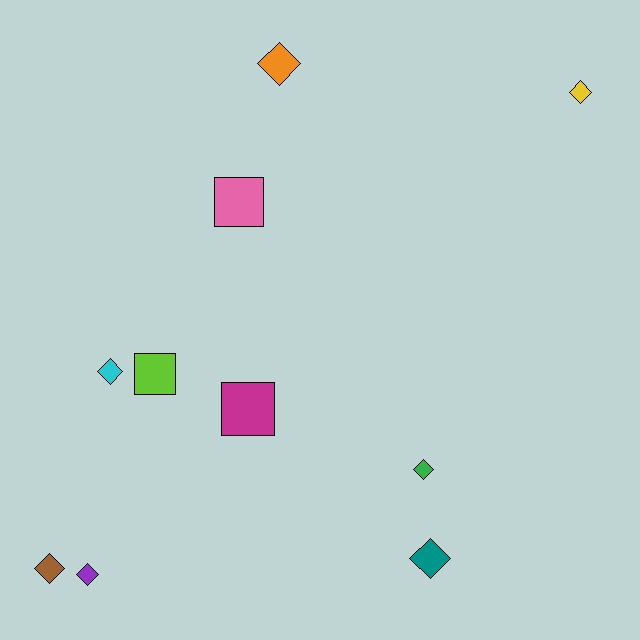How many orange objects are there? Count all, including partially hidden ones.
There is 1 orange object.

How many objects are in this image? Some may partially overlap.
There are 10 objects.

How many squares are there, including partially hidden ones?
There are 3 squares.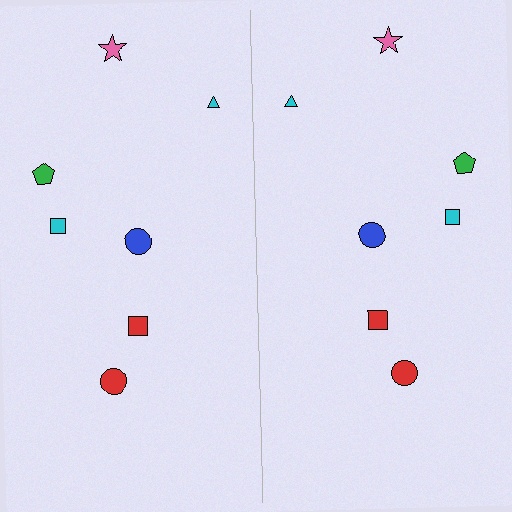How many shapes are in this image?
There are 14 shapes in this image.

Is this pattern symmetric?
Yes, this pattern has bilateral (reflection) symmetry.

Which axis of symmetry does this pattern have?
The pattern has a vertical axis of symmetry running through the center of the image.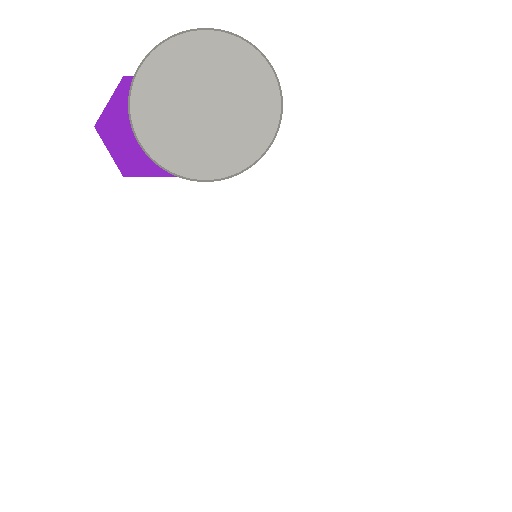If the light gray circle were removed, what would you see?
You would see the complete purple hexagon.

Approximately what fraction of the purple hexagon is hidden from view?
Roughly 66% of the purple hexagon is hidden behind the light gray circle.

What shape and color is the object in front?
The object in front is a light gray circle.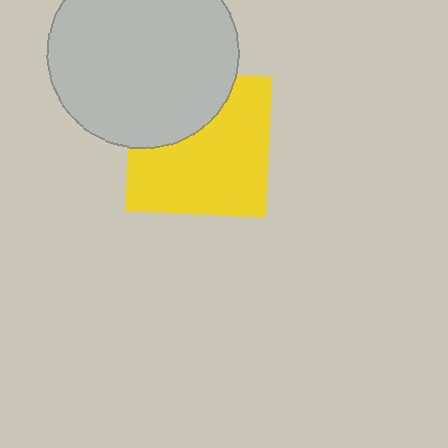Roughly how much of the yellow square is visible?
Most of it is visible (roughly 68%).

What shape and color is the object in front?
The object in front is a light gray circle.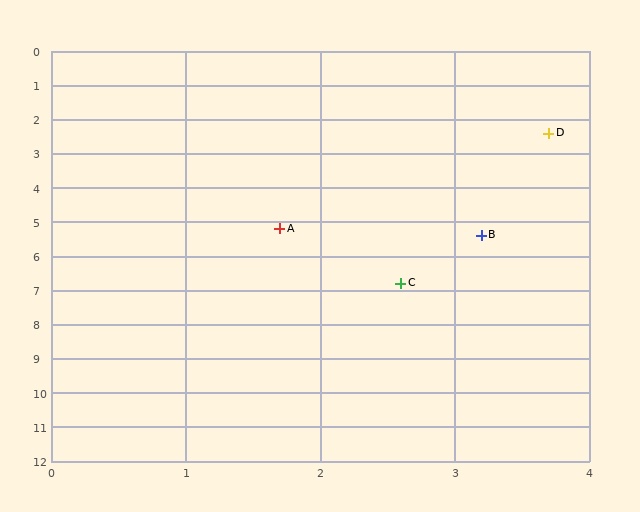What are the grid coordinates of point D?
Point D is at approximately (3.7, 2.4).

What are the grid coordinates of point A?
Point A is at approximately (1.7, 5.2).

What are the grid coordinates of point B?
Point B is at approximately (3.2, 5.4).